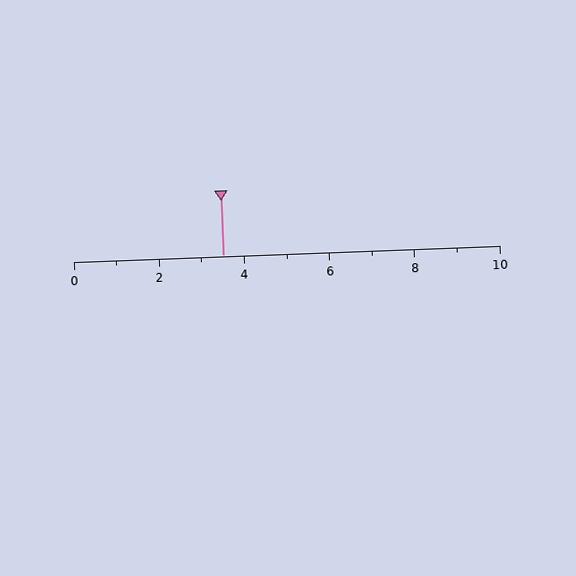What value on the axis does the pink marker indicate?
The marker indicates approximately 3.5.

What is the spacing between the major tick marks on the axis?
The major ticks are spaced 2 apart.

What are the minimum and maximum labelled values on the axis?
The axis runs from 0 to 10.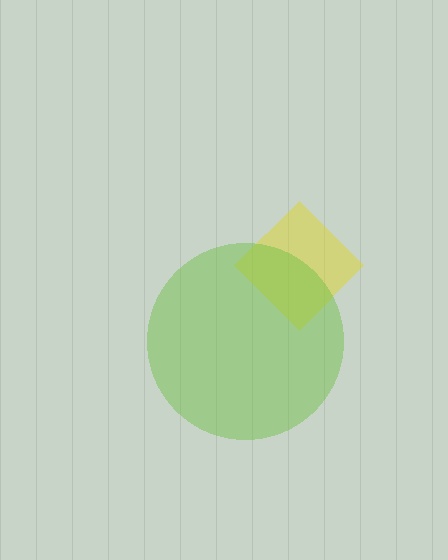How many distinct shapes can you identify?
There are 2 distinct shapes: a yellow diamond, a lime circle.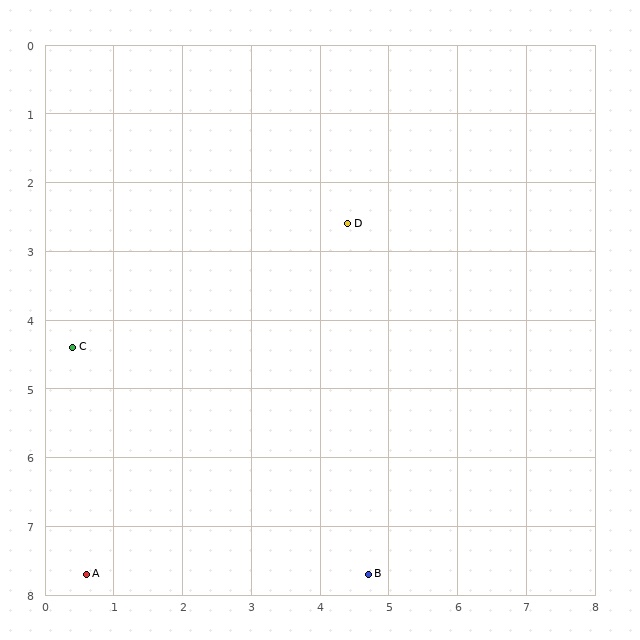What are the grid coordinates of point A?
Point A is at approximately (0.6, 7.7).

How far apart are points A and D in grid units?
Points A and D are about 6.4 grid units apart.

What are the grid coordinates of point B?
Point B is at approximately (4.7, 7.7).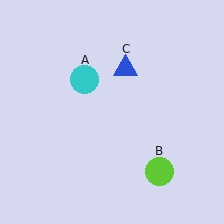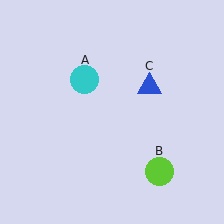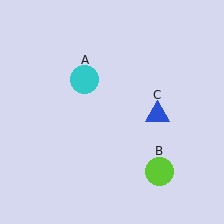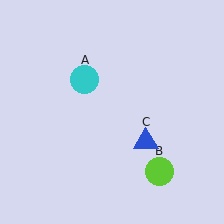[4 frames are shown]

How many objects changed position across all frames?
1 object changed position: blue triangle (object C).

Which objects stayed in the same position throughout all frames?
Cyan circle (object A) and lime circle (object B) remained stationary.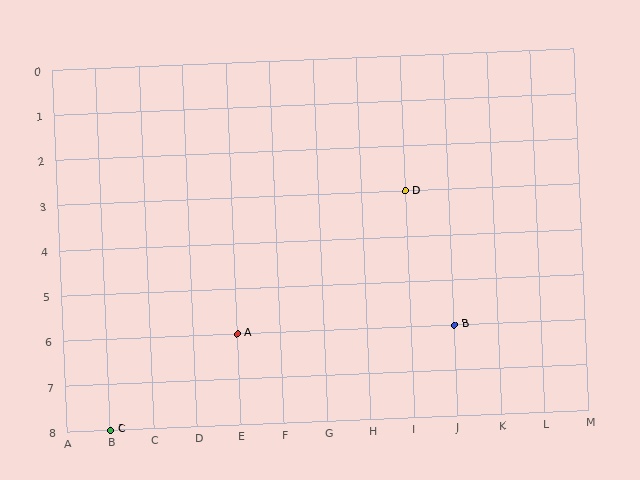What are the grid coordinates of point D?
Point D is at grid coordinates (I, 3).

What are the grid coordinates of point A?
Point A is at grid coordinates (E, 6).